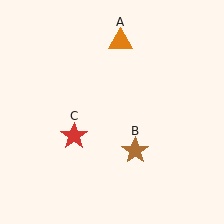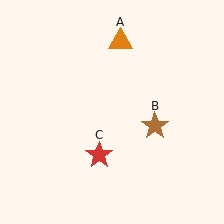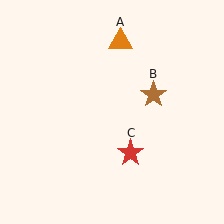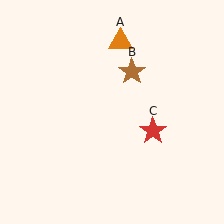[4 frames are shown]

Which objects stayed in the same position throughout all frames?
Orange triangle (object A) remained stationary.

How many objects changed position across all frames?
2 objects changed position: brown star (object B), red star (object C).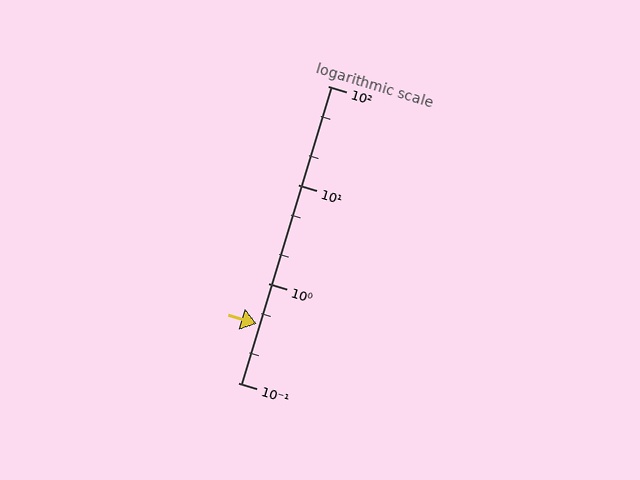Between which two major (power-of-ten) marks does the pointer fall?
The pointer is between 0.1 and 1.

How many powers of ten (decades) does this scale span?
The scale spans 3 decades, from 0.1 to 100.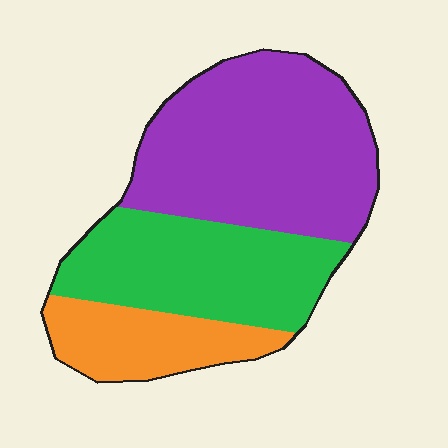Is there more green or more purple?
Purple.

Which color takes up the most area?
Purple, at roughly 50%.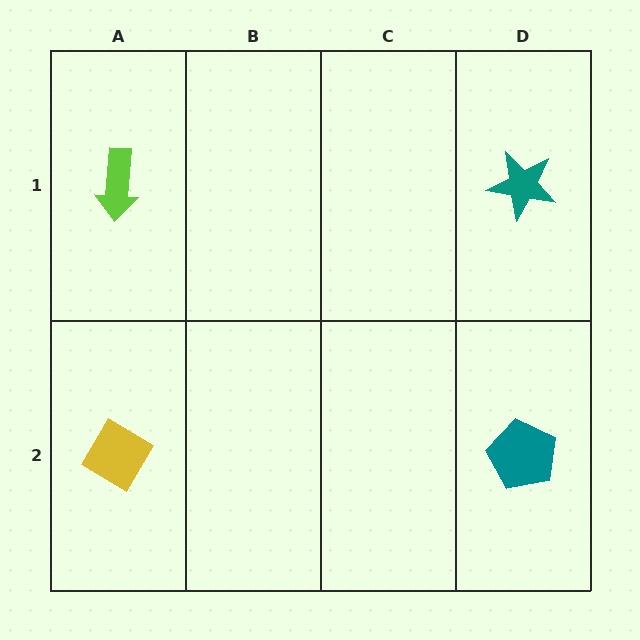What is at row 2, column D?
A teal pentagon.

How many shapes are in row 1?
2 shapes.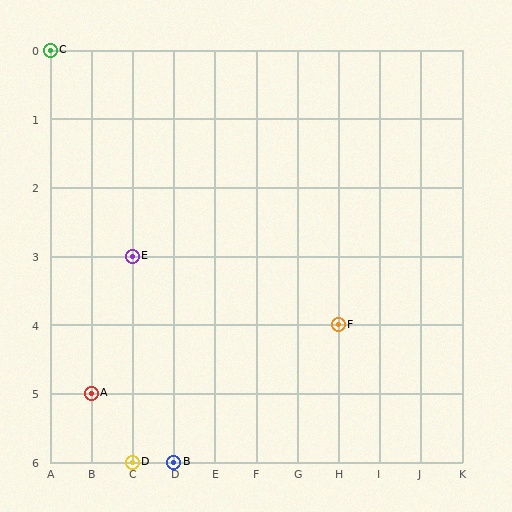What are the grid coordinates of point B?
Point B is at grid coordinates (D, 6).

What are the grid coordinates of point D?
Point D is at grid coordinates (C, 6).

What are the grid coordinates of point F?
Point F is at grid coordinates (H, 4).